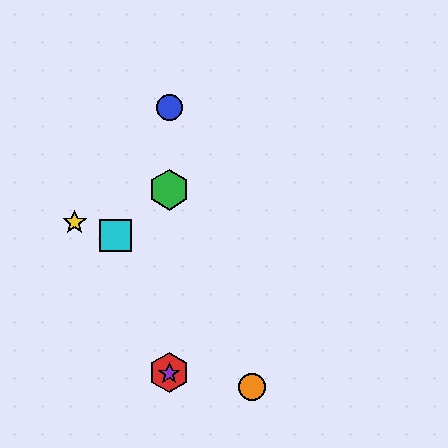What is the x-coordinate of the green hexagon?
The green hexagon is at x≈169.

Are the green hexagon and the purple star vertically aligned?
Yes, both are at x≈169.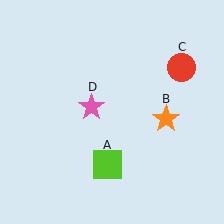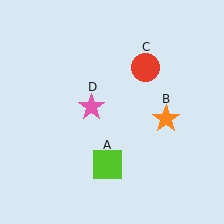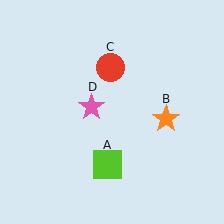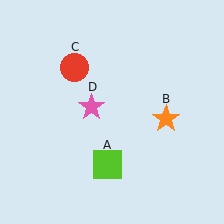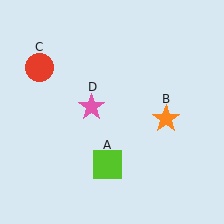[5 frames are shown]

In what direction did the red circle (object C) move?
The red circle (object C) moved left.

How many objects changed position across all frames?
1 object changed position: red circle (object C).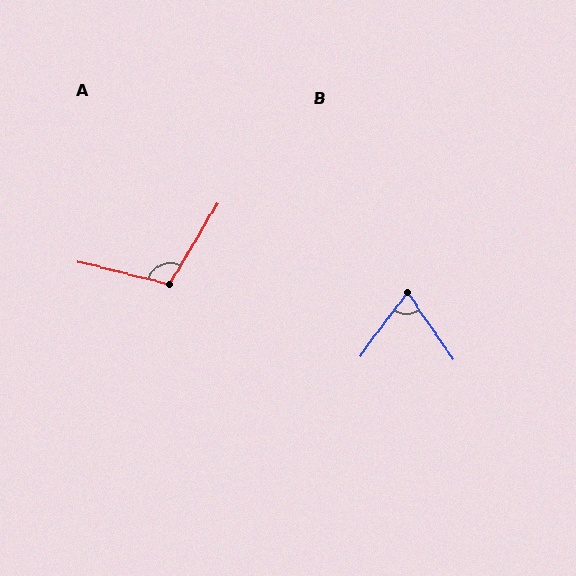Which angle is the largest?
A, at approximately 107 degrees.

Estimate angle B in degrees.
Approximately 70 degrees.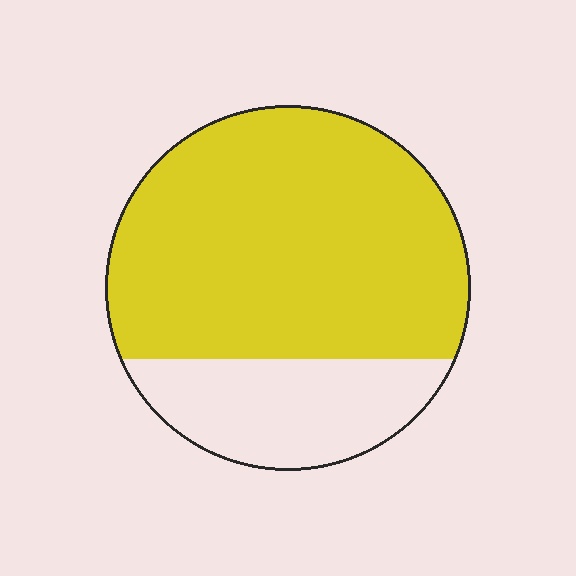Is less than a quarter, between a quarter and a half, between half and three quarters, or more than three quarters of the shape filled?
Between half and three quarters.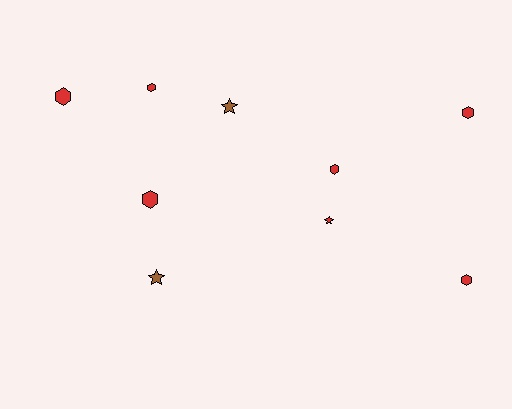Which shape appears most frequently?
Hexagon, with 6 objects.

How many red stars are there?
There is 1 red star.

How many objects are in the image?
There are 9 objects.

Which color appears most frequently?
Red, with 7 objects.